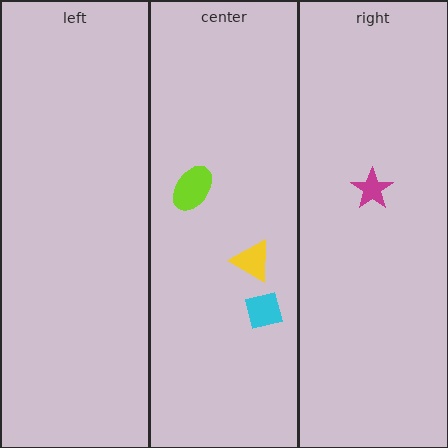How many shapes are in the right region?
1.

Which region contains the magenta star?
The right region.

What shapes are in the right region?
The magenta star.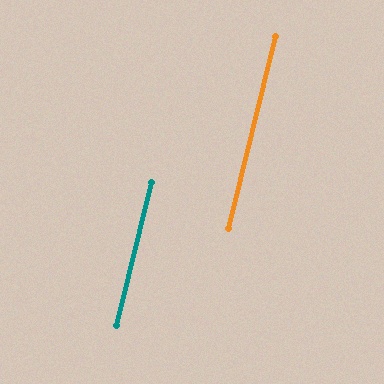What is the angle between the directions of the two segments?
Approximately 0 degrees.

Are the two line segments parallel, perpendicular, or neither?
Parallel — their directions differ by only 0.3°.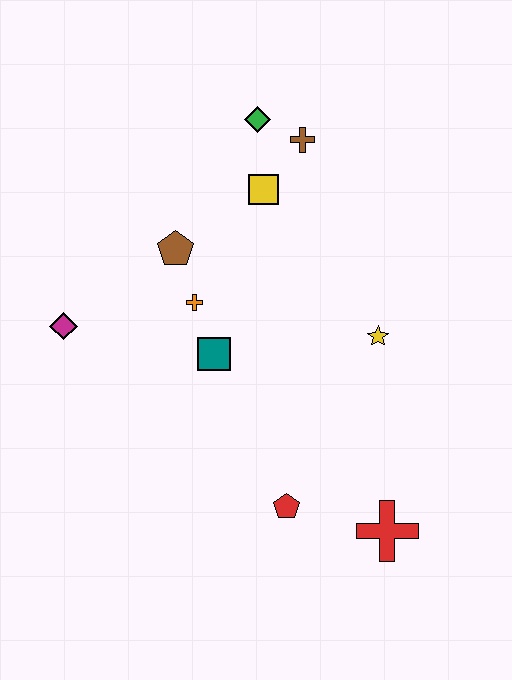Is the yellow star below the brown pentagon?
Yes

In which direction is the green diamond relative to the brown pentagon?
The green diamond is above the brown pentagon.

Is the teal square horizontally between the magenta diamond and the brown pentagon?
No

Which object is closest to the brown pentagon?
The orange cross is closest to the brown pentagon.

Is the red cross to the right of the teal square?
Yes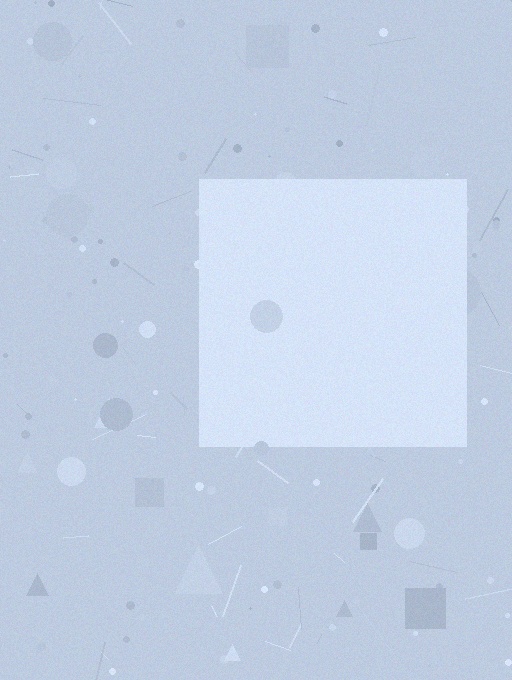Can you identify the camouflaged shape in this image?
The camouflaged shape is a square.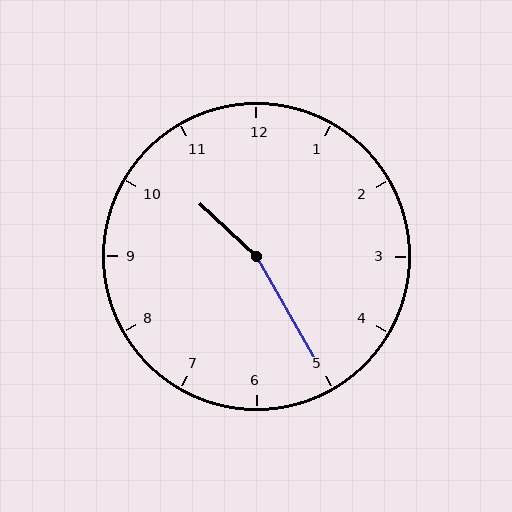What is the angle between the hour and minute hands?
Approximately 162 degrees.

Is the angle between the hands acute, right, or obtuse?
It is obtuse.